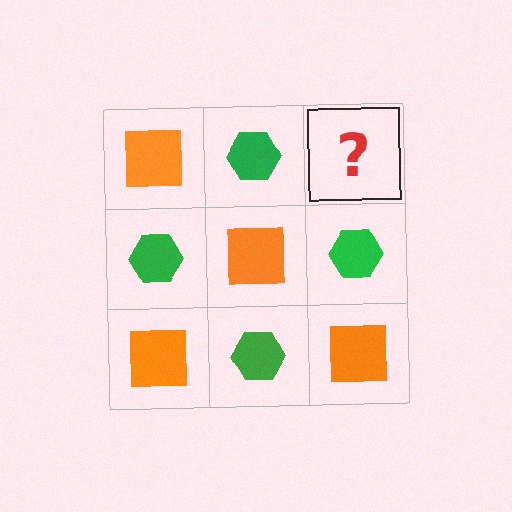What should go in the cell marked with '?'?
The missing cell should contain an orange square.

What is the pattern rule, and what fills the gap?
The rule is that it alternates orange square and green hexagon in a checkerboard pattern. The gap should be filled with an orange square.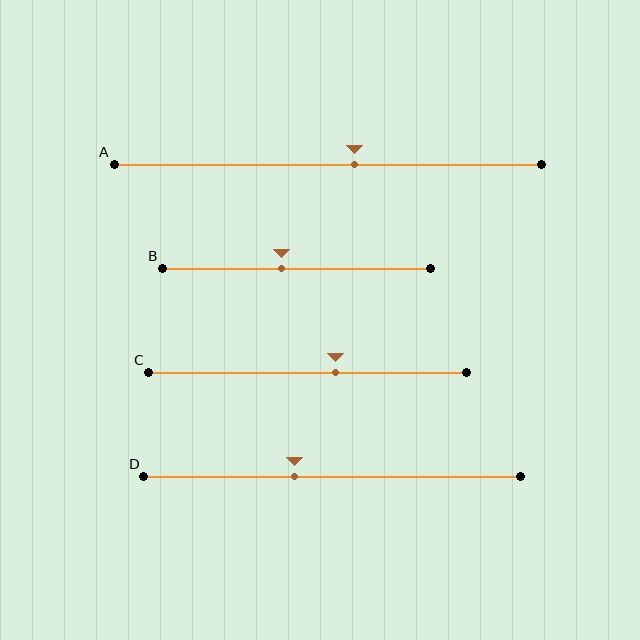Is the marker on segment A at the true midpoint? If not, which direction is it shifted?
No, the marker on segment A is shifted to the right by about 6% of the segment length.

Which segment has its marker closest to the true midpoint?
Segment B has its marker closest to the true midpoint.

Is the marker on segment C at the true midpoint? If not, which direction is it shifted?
No, the marker on segment C is shifted to the right by about 9% of the segment length.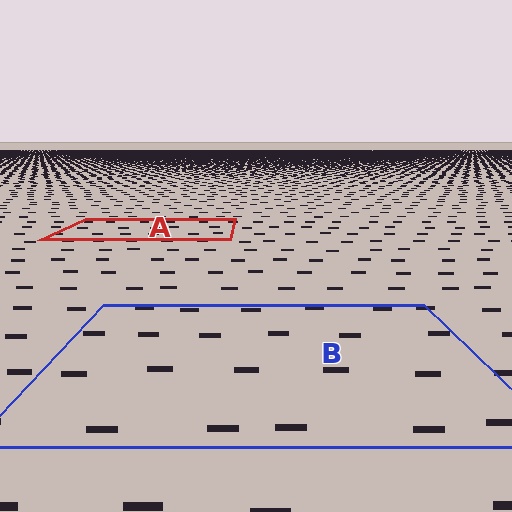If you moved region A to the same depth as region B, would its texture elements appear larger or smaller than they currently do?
They would appear larger. At a closer depth, the same texture elements are projected at a bigger on-screen size.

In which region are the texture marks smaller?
The texture marks are smaller in region A, because it is farther away.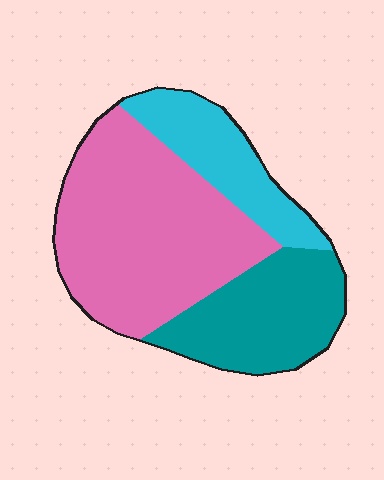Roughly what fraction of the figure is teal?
Teal covers 28% of the figure.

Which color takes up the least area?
Cyan, at roughly 20%.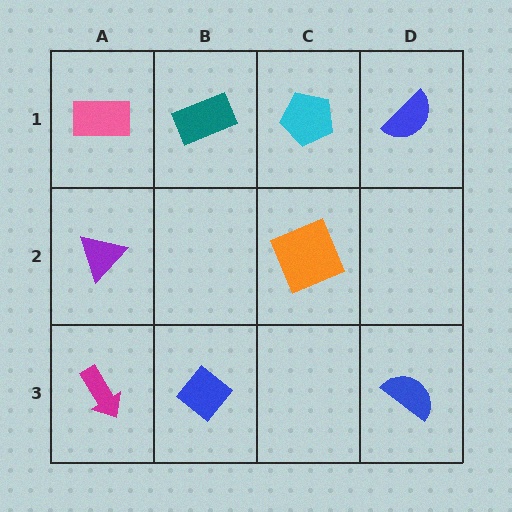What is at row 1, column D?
A blue semicircle.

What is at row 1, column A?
A pink rectangle.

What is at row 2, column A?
A purple triangle.